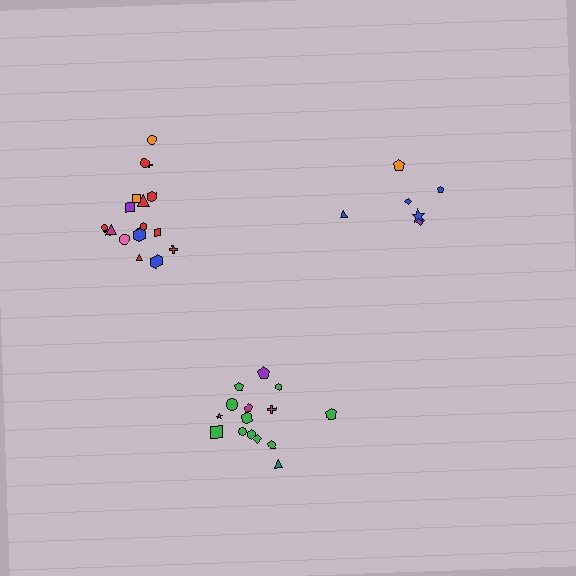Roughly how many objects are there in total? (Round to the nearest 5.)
Roughly 40 objects in total.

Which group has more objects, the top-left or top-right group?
The top-left group.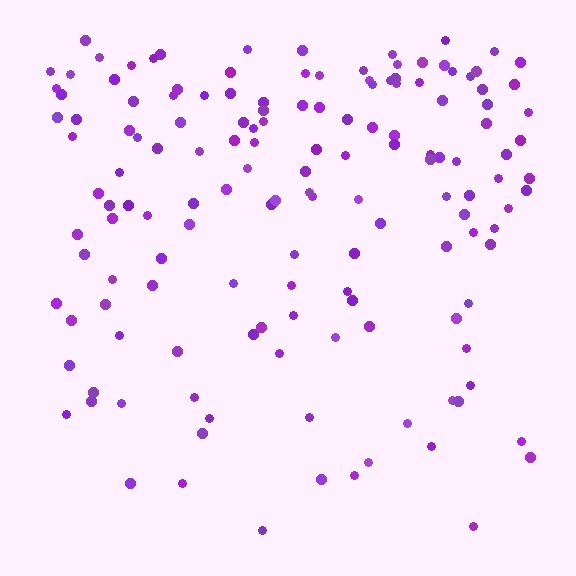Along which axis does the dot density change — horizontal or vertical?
Vertical.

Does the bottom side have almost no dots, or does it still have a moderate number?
Still a moderate number, just noticeably fewer than the top.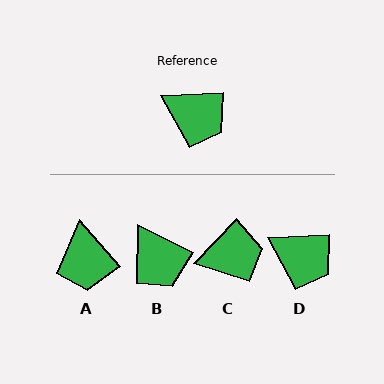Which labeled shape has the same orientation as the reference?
D.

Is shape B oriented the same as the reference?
No, it is off by about 30 degrees.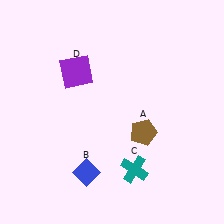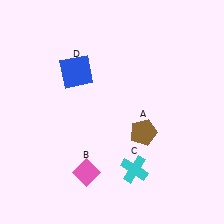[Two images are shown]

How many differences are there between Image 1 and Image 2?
There are 3 differences between the two images.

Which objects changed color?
B changed from blue to pink. C changed from teal to cyan. D changed from purple to blue.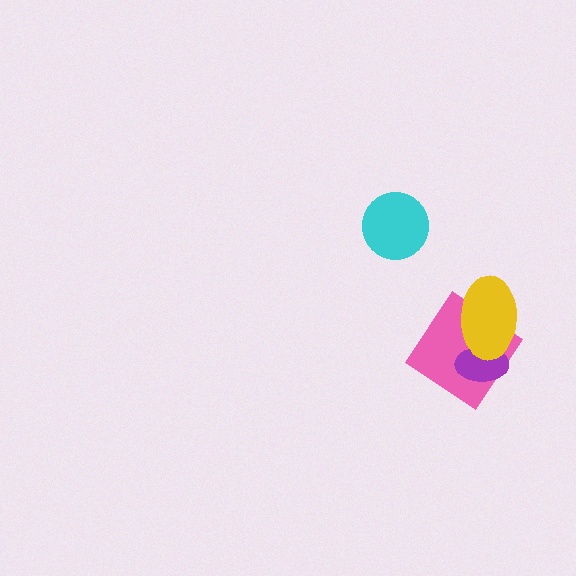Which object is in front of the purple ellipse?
The yellow ellipse is in front of the purple ellipse.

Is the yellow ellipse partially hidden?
No, no other shape covers it.